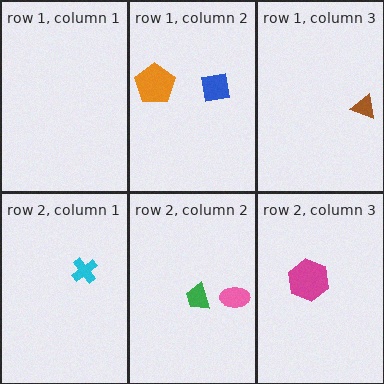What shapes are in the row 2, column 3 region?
The magenta hexagon.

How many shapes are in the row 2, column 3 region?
1.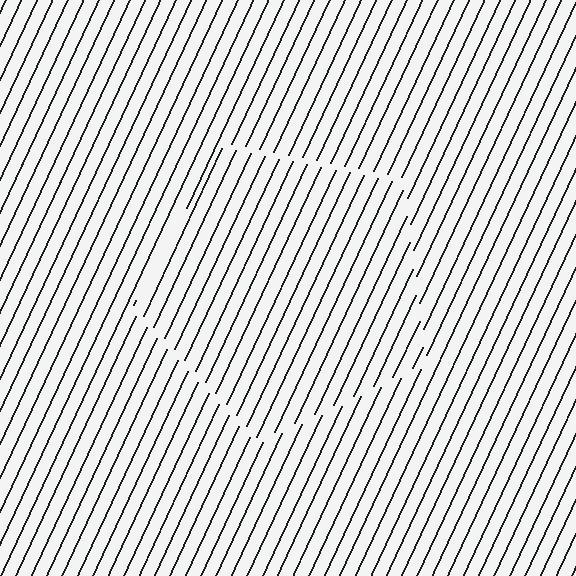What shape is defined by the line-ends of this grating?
An illusory pentagon. The interior of the shape contains the same grating, shifted by half a period — the contour is defined by the phase discontinuity where line-ends from the inner and outer gratings abut.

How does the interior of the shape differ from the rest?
The interior of the shape contains the same grating, shifted by half a period — the contour is defined by the phase discontinuity where line-ends from the inner and outer gratings abut.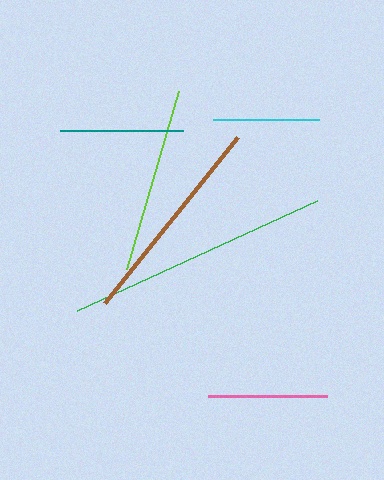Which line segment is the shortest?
The cyan line is the shortest at approximately 106 pixels.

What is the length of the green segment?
The green segment is approximately 264 pixels long.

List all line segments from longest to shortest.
From longest to shortest: green, brown, lime, teal, pink, cyan.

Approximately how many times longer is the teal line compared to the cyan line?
The teal line is approximately 1.2 times the length of the cyan line.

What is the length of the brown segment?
The brown segment is approximately 213 pixels long.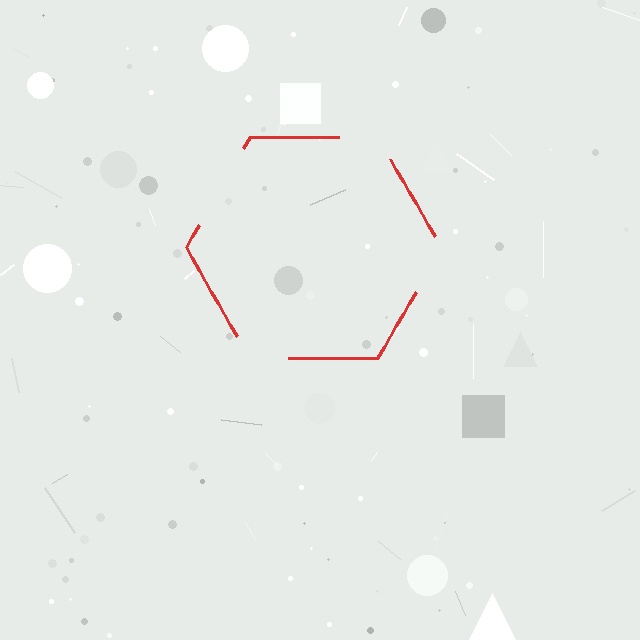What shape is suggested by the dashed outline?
The dashed outline suggests a hexagon.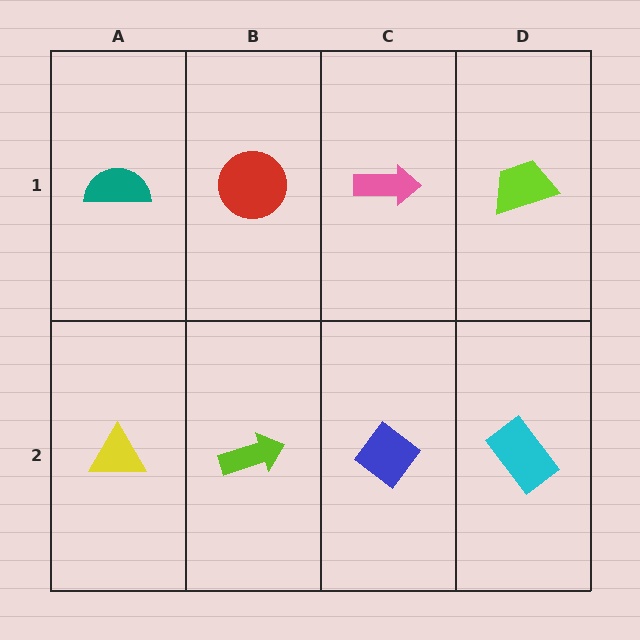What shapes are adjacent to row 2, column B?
A red circle (row 1, column B), a yellow triangle (row 2, column A), a blue diamond (row 2, column C).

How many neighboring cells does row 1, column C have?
3.